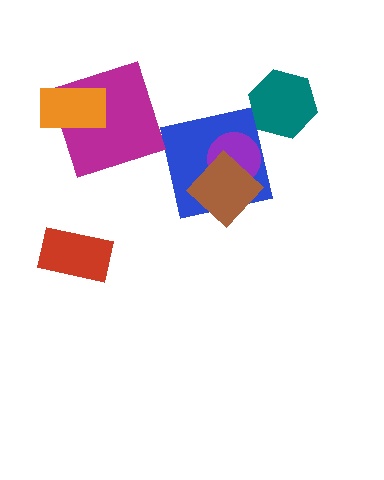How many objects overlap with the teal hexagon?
0 objects overlap with the teal hexagon.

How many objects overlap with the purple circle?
2 objects overlap with the purple circle.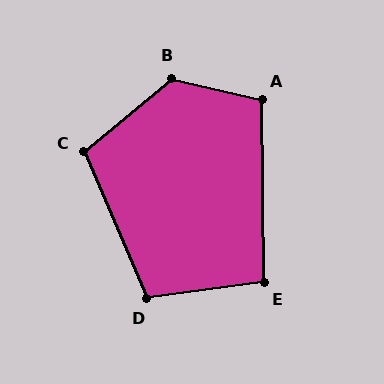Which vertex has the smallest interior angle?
E, at approximately 97 degrees.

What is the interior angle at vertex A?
Approximately 104 degrees (obtuse).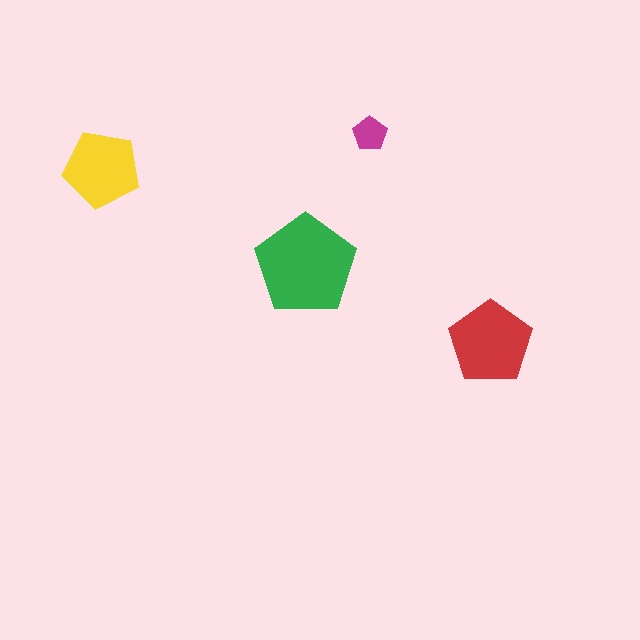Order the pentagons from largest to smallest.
the green one, the red one, the yellow one, the magenta one.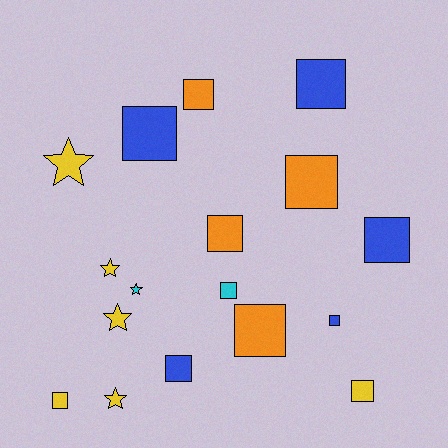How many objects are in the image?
There are 17 objects.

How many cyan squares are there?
There is 1 cyan square.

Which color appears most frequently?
Yellow, with 6 objects.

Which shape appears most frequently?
Square, with 12 objects.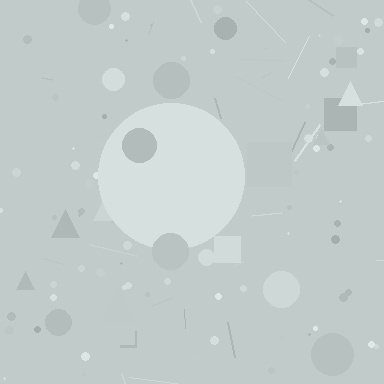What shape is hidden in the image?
A circle is hidden in the image.